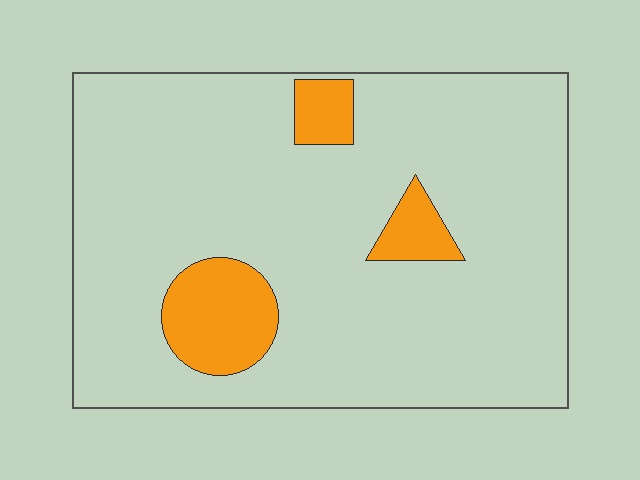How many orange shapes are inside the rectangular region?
3.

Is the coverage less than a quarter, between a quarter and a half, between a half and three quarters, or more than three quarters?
Less than a quarter.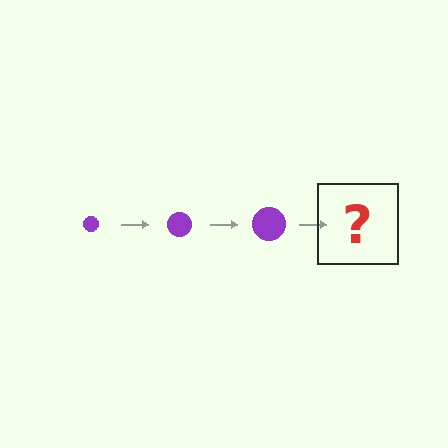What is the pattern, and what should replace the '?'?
The pattern is that the circle gets progressively larger each step. The '?' should be a purple circle, larger than the previous one.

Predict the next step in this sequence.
The next step is a purple circle, larger than the previous one.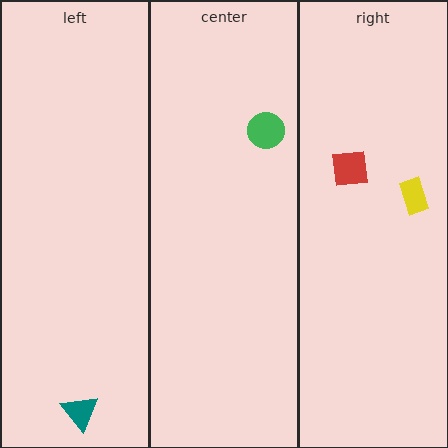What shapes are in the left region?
The teal triangle.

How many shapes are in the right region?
2.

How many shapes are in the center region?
1.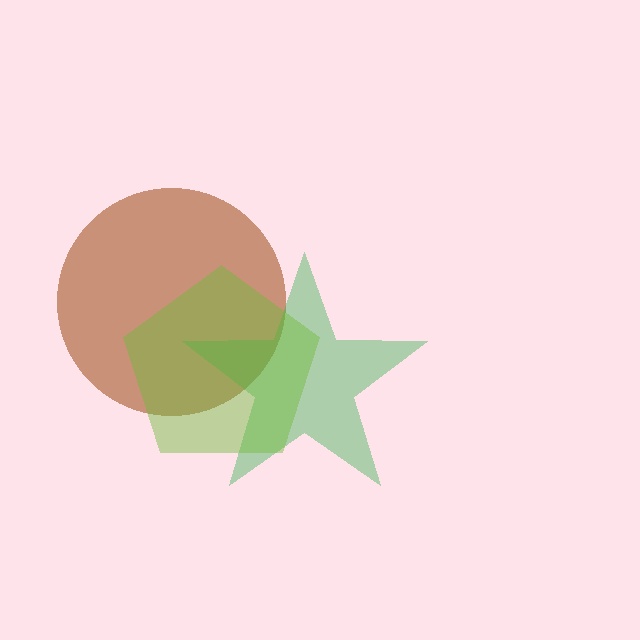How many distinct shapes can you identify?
There are 3 distinct shapes: a brown circle, a green star, a lime pentagon.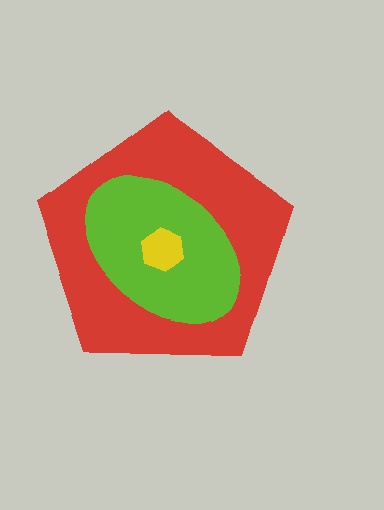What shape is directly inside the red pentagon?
The lime ellipse.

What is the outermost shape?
The red pentagon.